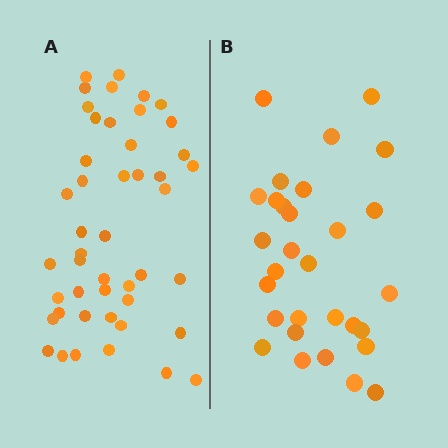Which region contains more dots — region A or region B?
Region A (the left region) has more dots.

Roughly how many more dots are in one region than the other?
Region A has approximately 15 more dots than region B.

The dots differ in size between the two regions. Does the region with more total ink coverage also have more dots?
No. Region B has more total ink coverage because its dots are larger, but region A actually contains more individual dots. Total area can be misleading — the number of items is what matters here.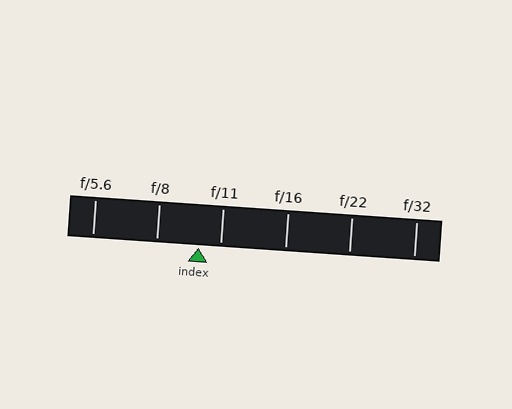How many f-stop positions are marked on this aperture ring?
There are 6 f-stop positions marked.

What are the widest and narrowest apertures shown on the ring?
The widest aperture shown is f/5.6 and the narrowest is f/32.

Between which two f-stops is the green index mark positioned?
The index mark is between f/8 and f/11.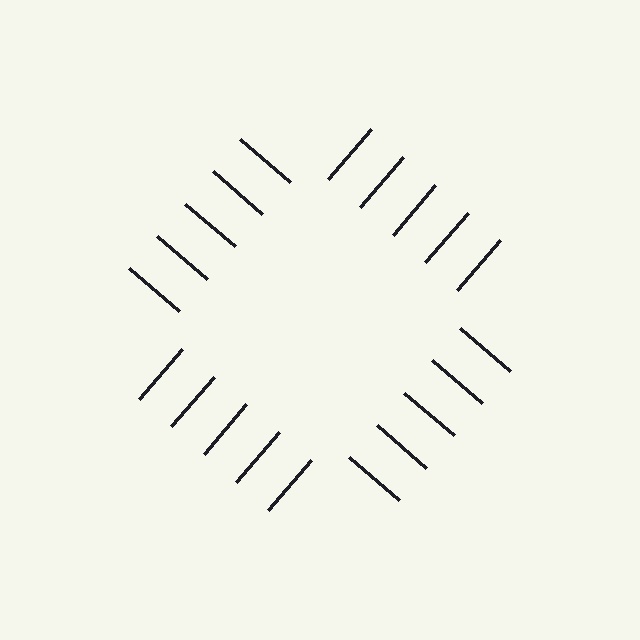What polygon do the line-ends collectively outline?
An illusory square — the line segments terminate on its edges but no continuous stroke is drawn.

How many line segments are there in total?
20 — 5 along each of the 4 edges.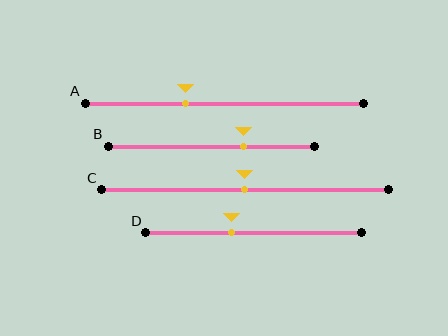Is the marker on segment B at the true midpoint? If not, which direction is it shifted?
No, the marker on segment B is shifted to the right by about 15% of the segment length.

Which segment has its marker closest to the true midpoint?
Segment C has its marker closest to the true midpoint.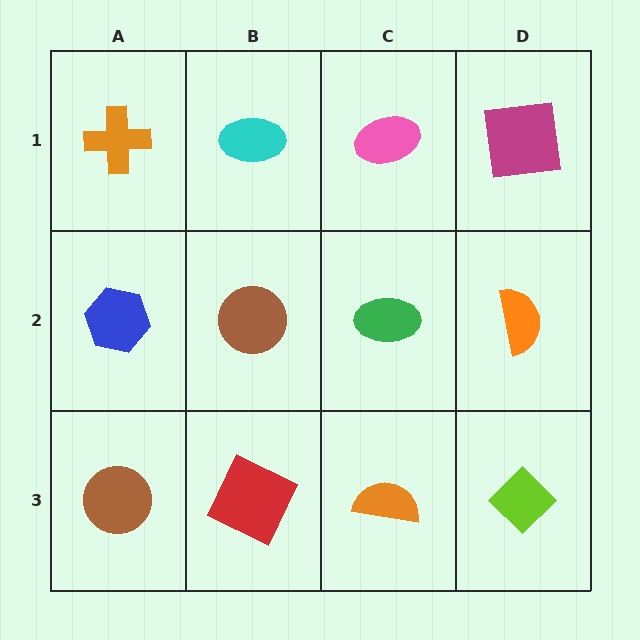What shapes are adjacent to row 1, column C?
A green ellipse (row 2, column C), a cyan ellipse (row 1, column B), a magenta square (row 1, column D).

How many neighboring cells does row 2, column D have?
3.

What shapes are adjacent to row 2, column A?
An orange cross (row 1, column A), a brown circle (row 3, column A), a brown circle (row 2, column B).